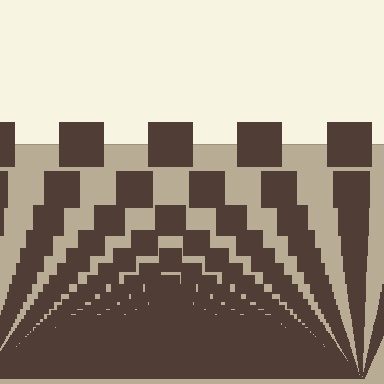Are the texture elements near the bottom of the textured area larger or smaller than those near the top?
Smaller. The gradient is inverted — elements near the bottom are smaller and denser.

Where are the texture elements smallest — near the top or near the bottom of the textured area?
Near the bottom.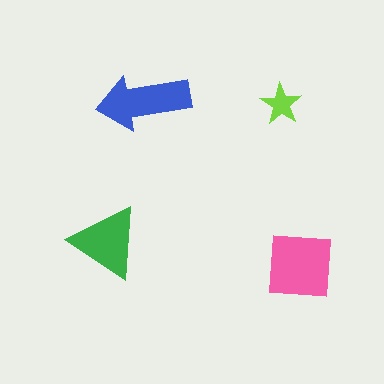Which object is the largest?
The pink square.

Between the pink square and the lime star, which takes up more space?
The pink square.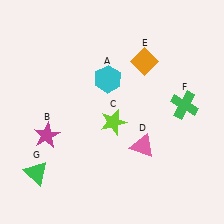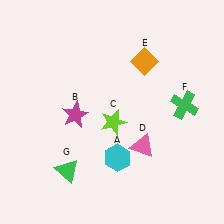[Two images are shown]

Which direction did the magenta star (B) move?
The magenta star (B) moved right.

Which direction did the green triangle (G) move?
The green triangle (G) moved right.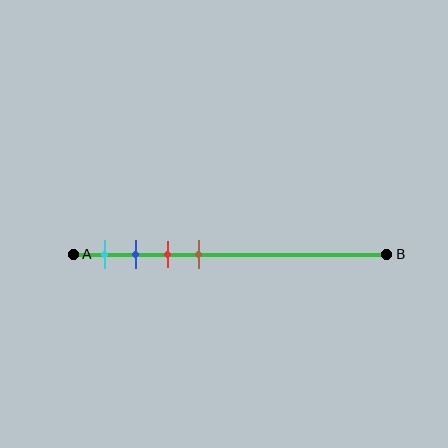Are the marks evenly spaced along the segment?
Yes, the marks are approximately evenly spaced.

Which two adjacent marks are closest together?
The blue and red marks are the closest adjacent pair.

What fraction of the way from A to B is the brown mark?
The brown mark is approximately 40% (0.4) of the way from A to B.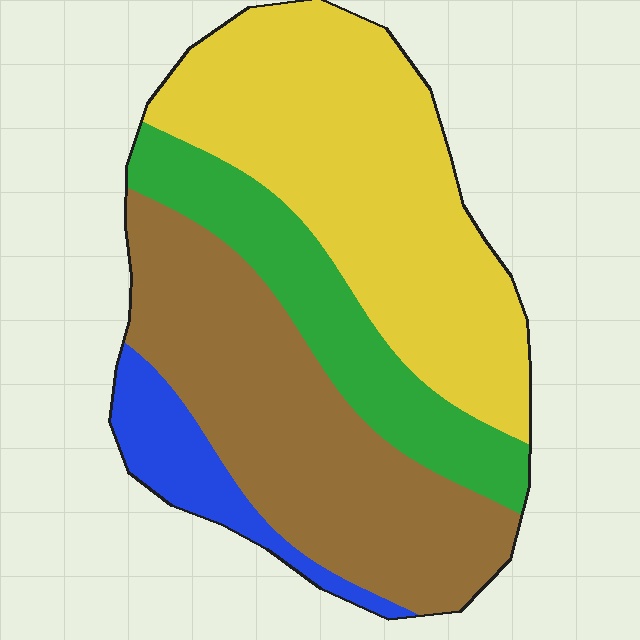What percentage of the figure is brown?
Brown takes up between a quarter and a half of the figure.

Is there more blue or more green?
Green.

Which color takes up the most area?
Yellow, at roughly 40%.